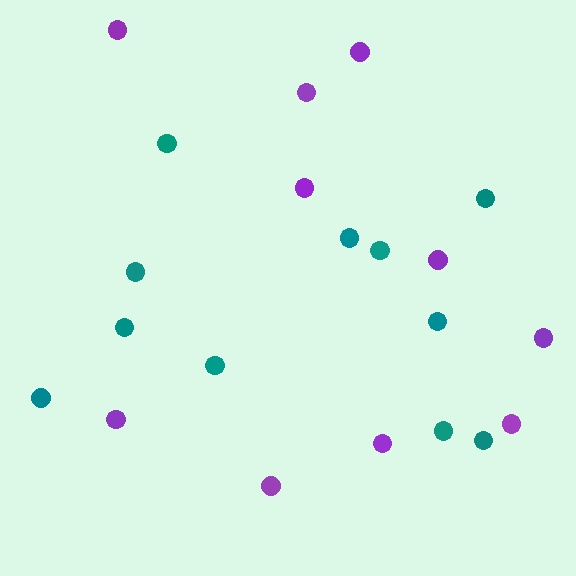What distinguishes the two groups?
There are 2 groups: one group of teal circles (11) and one group of purple circles (10).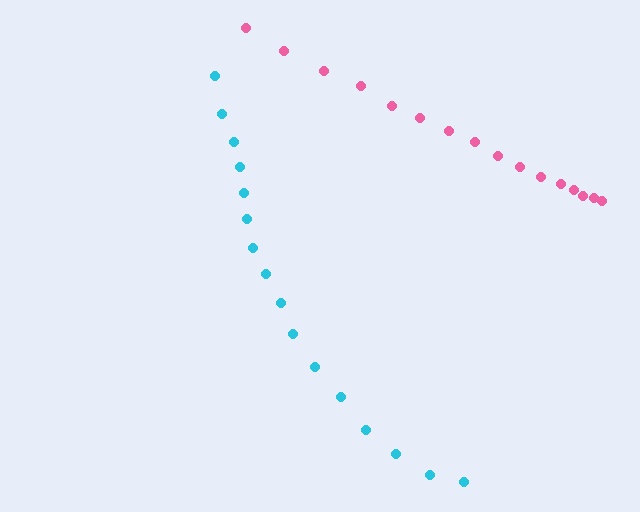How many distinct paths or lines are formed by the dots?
There are 2 distinct paths.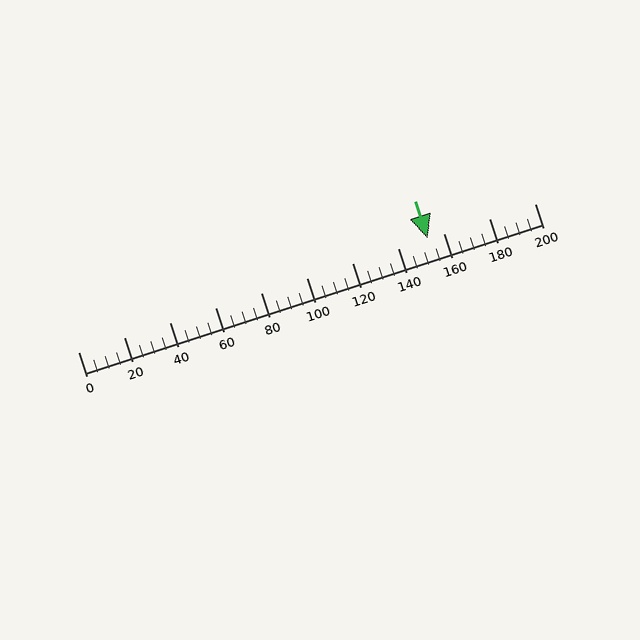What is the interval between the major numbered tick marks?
The major tick marks are spaced 20 units apart.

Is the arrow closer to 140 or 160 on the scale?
The arrow is closer to 160.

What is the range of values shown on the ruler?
The ruler shows values from 0 to 200.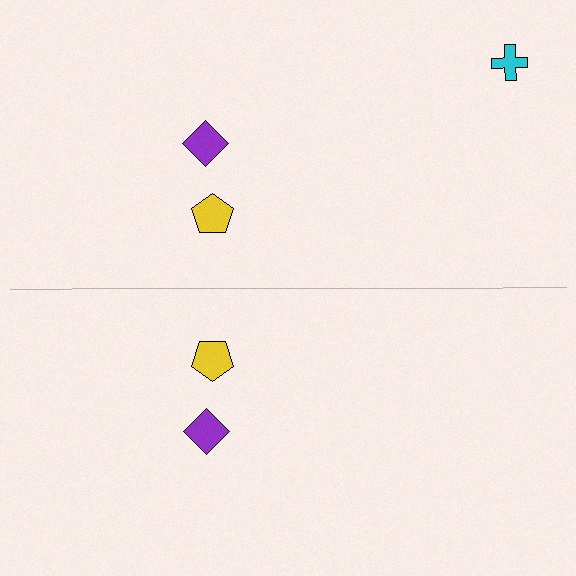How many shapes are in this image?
There are 5 shapes in this image.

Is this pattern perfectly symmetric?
No, the pattern is not perfectly symmetric. A cyan cross is missing from the bottom side.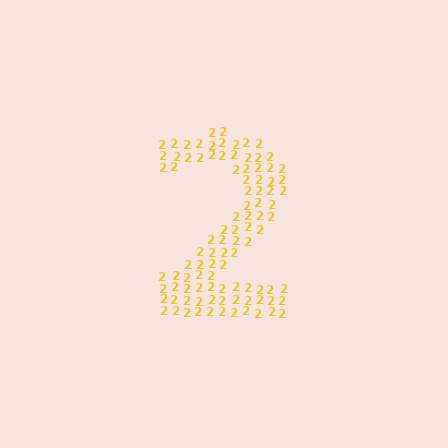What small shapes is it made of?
It is made of small digit 2's.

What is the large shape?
The large shape is the digit 2.